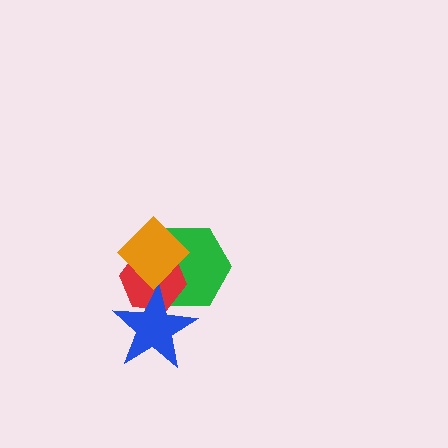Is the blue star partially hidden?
No, no other shape covers it.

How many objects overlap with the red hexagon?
3 objects overlap with the red hexagon.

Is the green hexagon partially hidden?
Yes, it is partially covered by another shape.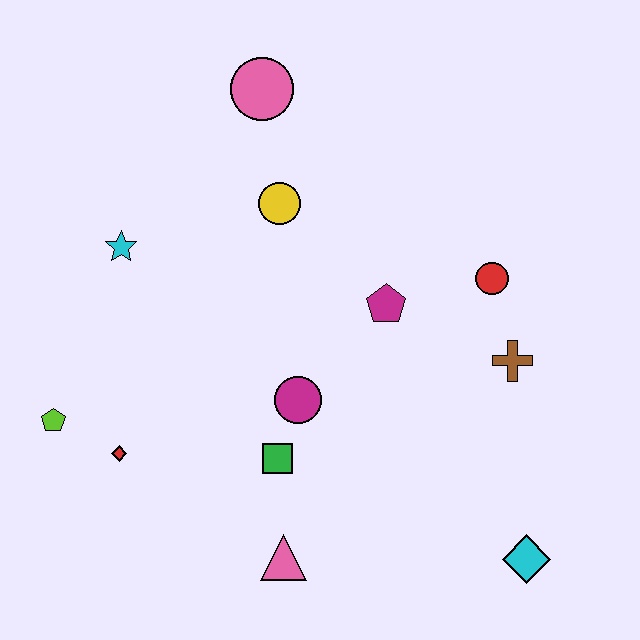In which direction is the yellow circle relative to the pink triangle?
The yellow circle is above the pink triangle.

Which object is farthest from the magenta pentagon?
The lime pentagon is farthest from the magenta pentagon.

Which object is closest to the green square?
The magenta circle is closest to the green square.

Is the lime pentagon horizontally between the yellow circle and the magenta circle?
No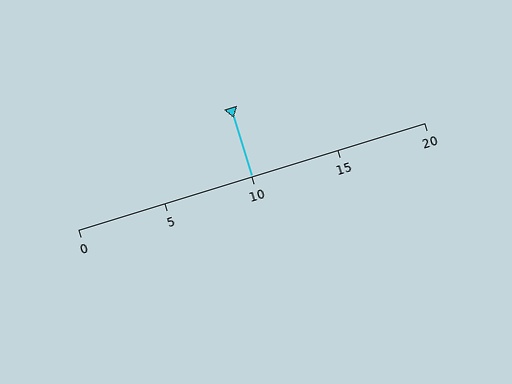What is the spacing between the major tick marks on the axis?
The major ticks are spaced 5 apart.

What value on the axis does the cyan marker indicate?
The marker indicates approximately 10.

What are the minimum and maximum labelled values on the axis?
The axis runs from 0 to 20.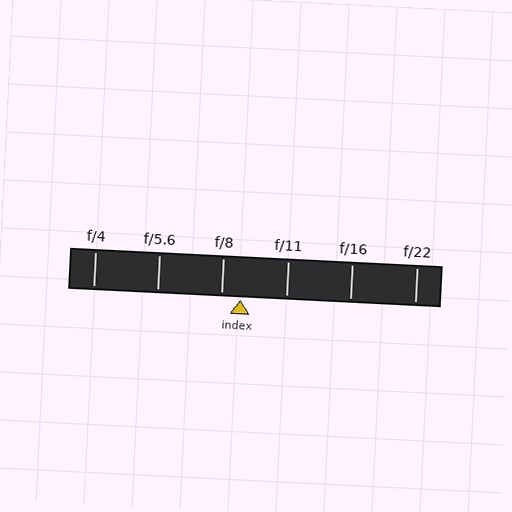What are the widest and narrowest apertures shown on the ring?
The widest aperture shown is f/4 and the narrowest is f/22.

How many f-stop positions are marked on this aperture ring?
There are 6 f-stop positions marked.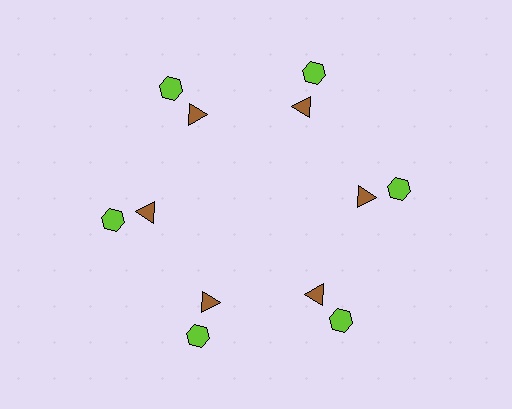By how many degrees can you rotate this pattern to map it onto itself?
The pattern maps onto itself every 60 degrees of rotation.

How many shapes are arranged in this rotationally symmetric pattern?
There are 12 shapes, arranged in 6 groups of 2.